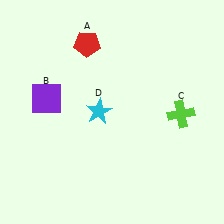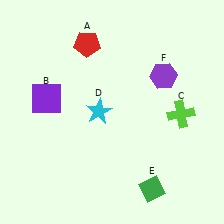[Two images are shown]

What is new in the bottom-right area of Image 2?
A green diamond (E) was added in the bottom-right area of Image 2.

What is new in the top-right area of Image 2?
A purple hexagon (F) was added in the top-right area of Image 2.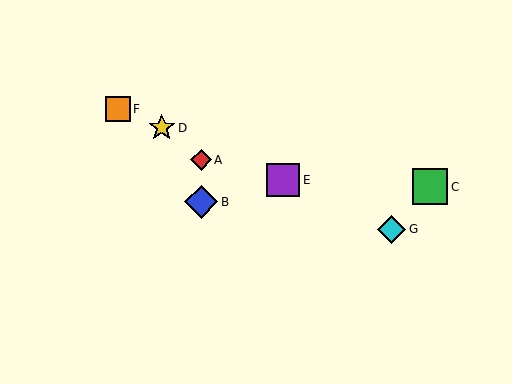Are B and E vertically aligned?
No, B is at x≈201 and E is at x≈283.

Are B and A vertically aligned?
Yes, both are at x≈201.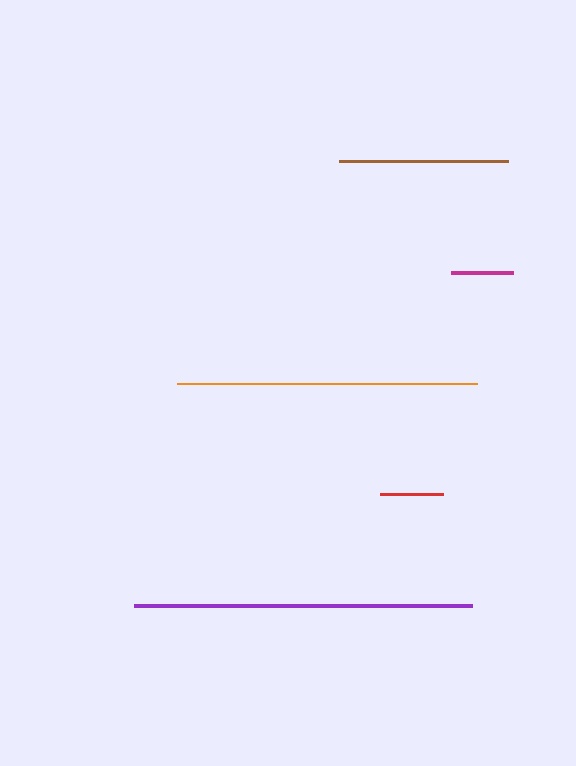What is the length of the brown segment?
The brown segment is approximately 169 pixels long.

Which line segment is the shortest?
The magenta line is the shortest at approximately 62 pixels.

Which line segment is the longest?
The purple line is the longest at approximately 338 pixels.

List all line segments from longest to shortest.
From longest to shortest: purple, orange, brown, red, magenta.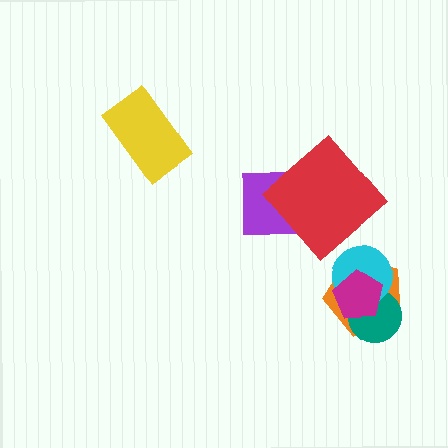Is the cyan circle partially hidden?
Yes, it is partially covered by another shape.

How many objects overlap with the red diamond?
1 object overlaps with the red diamond.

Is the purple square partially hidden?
Yes, it is partially covered by another shape.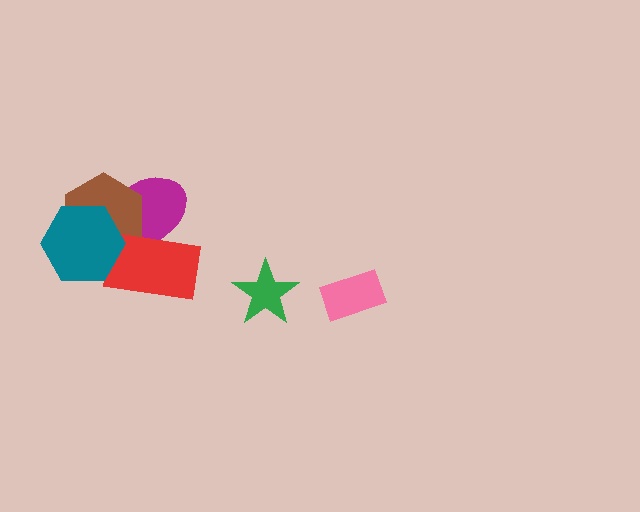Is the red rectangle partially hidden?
Yes, it is partially covered by another shape.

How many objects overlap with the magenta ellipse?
3 objects overlap with the magenta ellipse.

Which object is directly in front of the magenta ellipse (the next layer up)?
The brown hexagon is directly in front of the magenta ellipse.